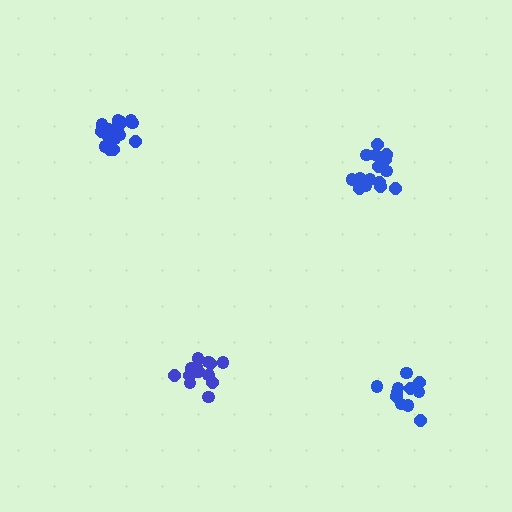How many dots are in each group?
Group 1: 11 dots, Group 2: 17 dots, Group 3: 17 dots, Group 4: 14 dots (59 total).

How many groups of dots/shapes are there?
There are 4 groups.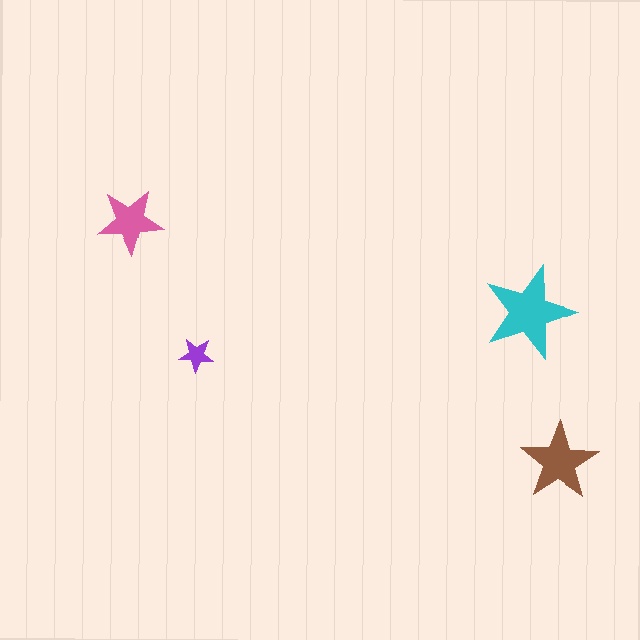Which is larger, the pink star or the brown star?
The brown one.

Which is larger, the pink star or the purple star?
The pink one.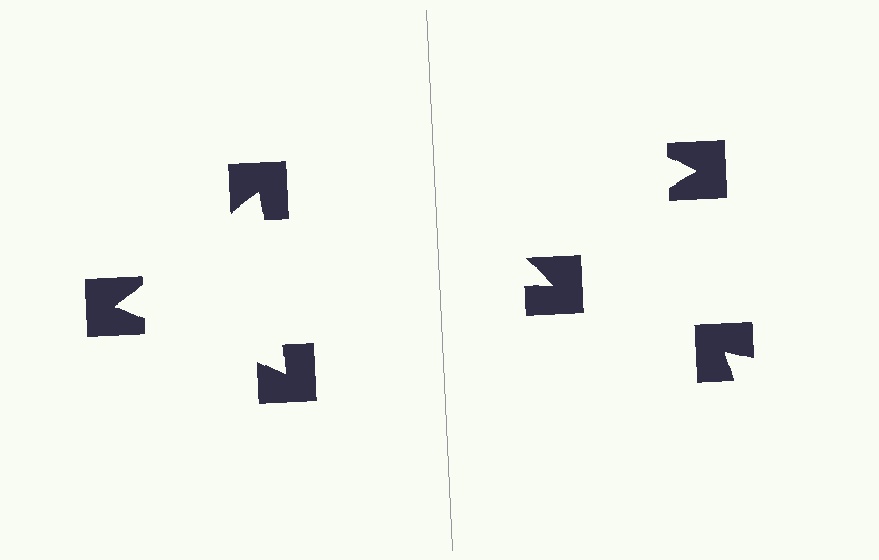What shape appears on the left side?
An illusory triangle.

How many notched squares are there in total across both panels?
6 — 3 on each side.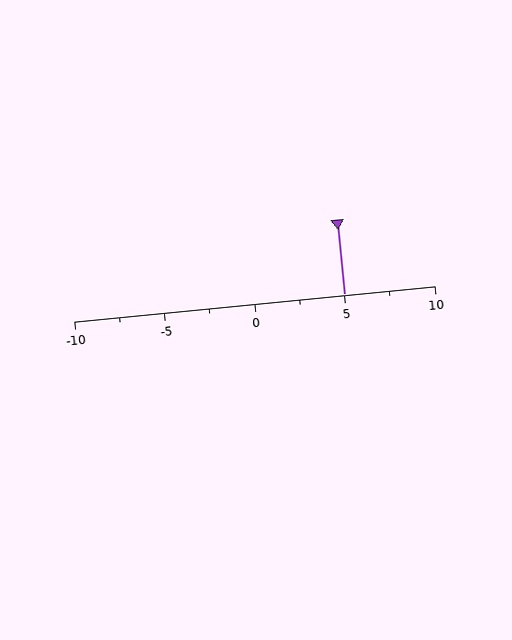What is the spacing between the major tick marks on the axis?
The major ticks are spaced 5 apart.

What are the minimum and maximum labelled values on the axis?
The axis runs from -10 to 10.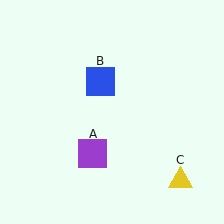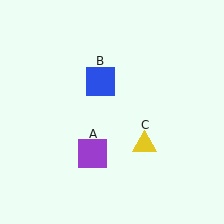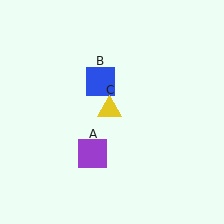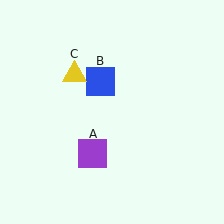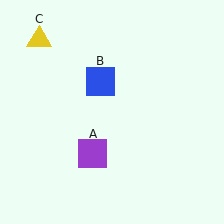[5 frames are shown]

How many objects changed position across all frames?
1 object changed position: yellow triangle (object C).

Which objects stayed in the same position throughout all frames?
Purple square (object A) and blue square (object B) remained stationary.